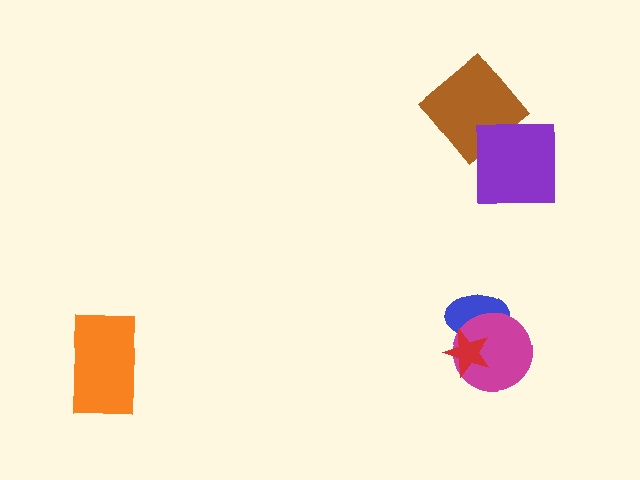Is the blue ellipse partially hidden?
Yes, it is partially covered by another shape.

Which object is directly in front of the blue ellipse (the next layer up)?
The magenta circle is directly in front of the blue ellipse.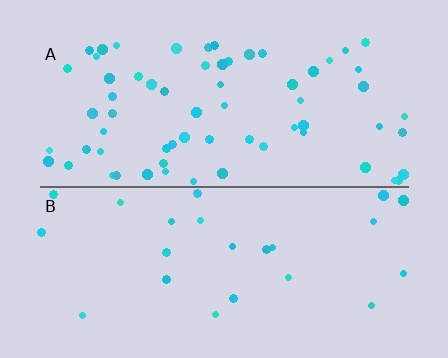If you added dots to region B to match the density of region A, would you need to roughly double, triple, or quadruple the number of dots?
Approximately triple.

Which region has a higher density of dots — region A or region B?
A (the top).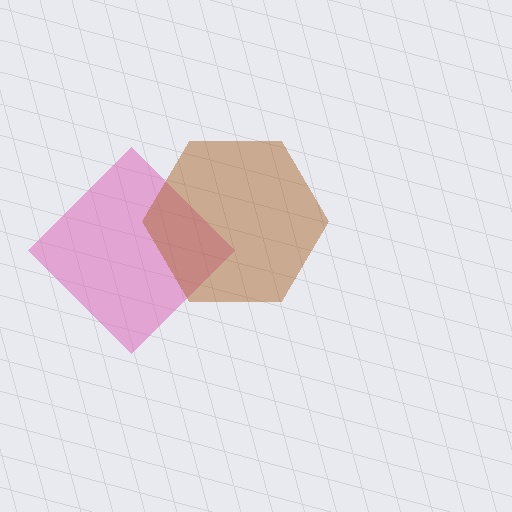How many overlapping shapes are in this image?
There are 2 overlapping shapes in the image.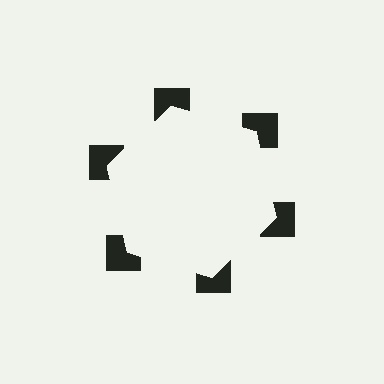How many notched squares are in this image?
There are 6 — one at each vertex of the illusory hexagon.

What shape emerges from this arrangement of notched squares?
An illusory hexagon — its edges are inferred from the aligned wedge cuts in the notched squares, not physically drawn.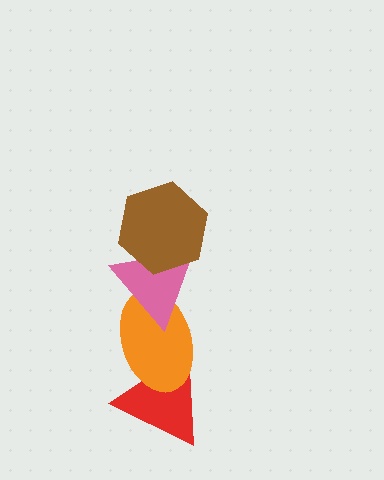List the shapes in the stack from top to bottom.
From top to bottom: the brown hexagon, the pink triangle, the orange ellipse, the red triangle.